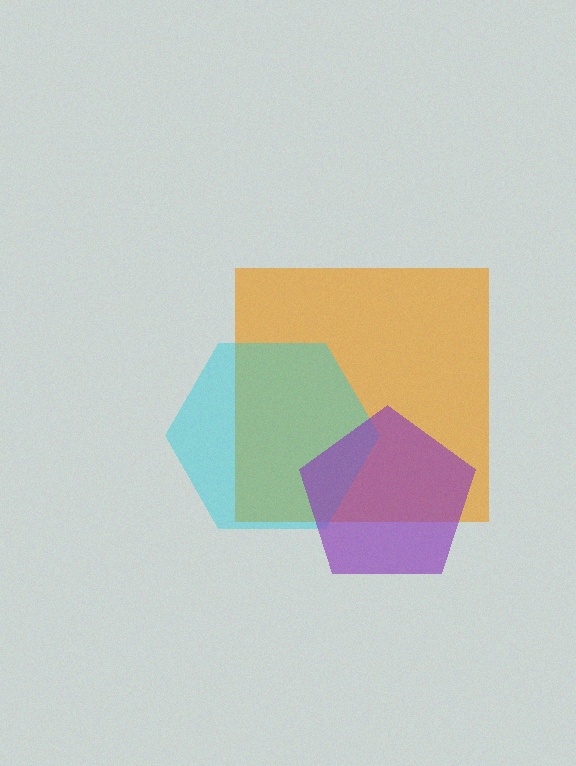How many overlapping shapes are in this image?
There are 3 overlapping shapes in the image.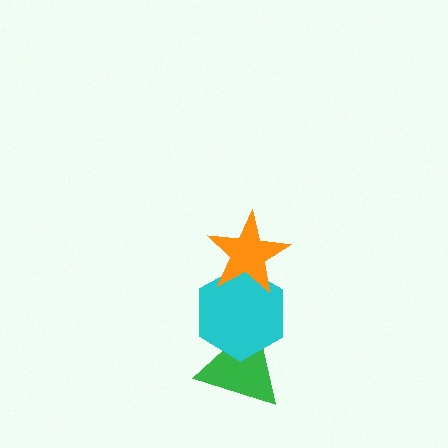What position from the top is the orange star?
The orange star is 1st from the top.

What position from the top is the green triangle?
The green triangle is 3rd from the top.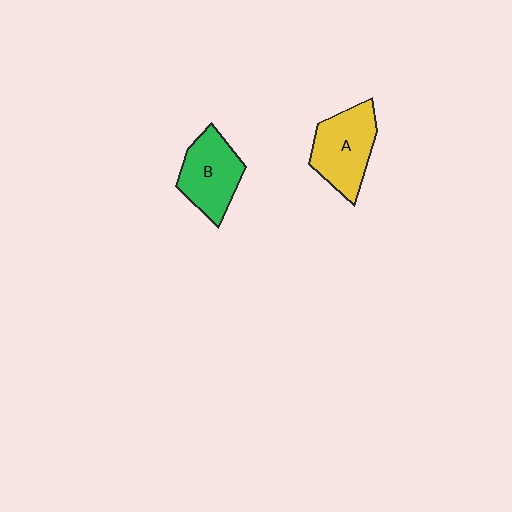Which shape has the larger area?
Shape A (yellow).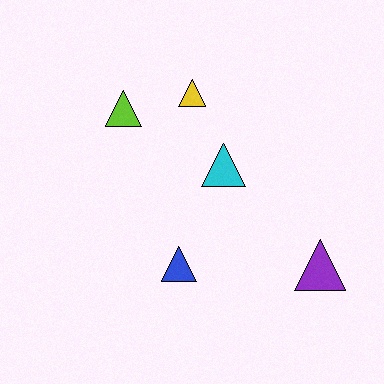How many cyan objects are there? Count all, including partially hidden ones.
There is 1 cyan object.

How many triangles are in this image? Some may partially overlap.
There are 5 triangles.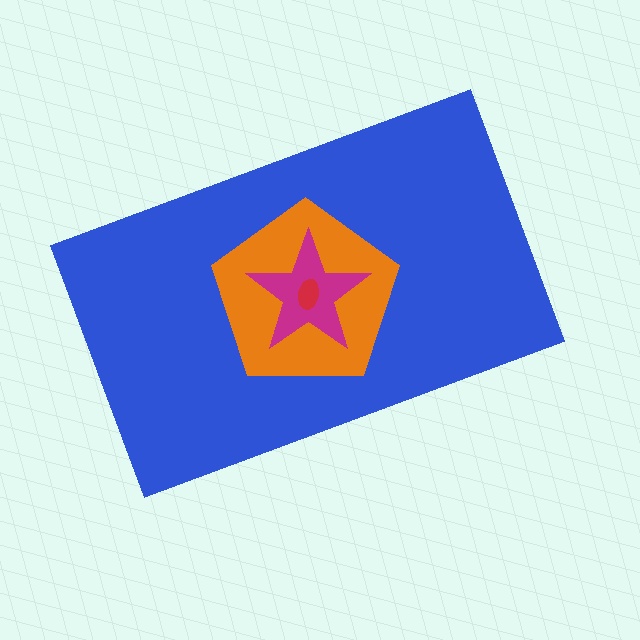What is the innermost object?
The red ellipse.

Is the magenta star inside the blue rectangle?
Yes.